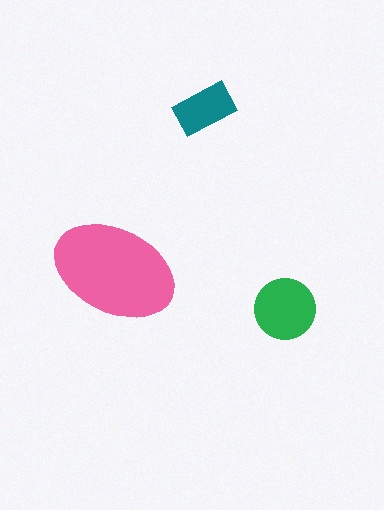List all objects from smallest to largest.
The teal rectangle, the green circle, the pink ellipse.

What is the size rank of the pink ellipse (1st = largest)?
1st.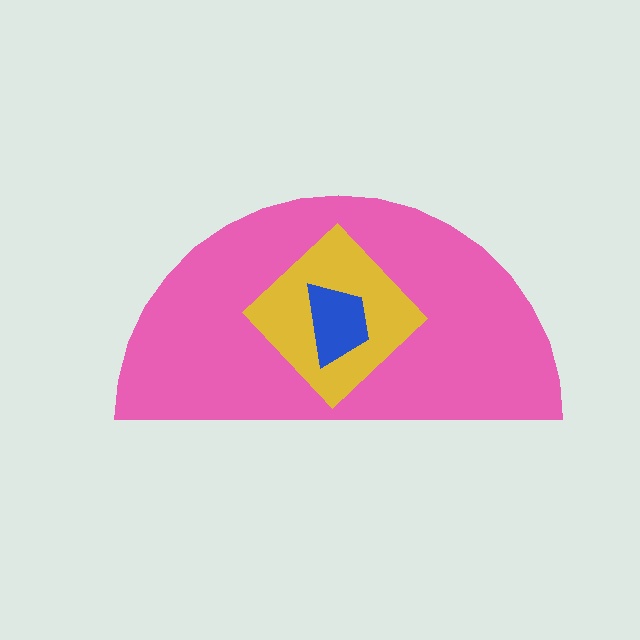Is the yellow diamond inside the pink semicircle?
Yes.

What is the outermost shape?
The pink semicircle.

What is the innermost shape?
The blue trapezoid.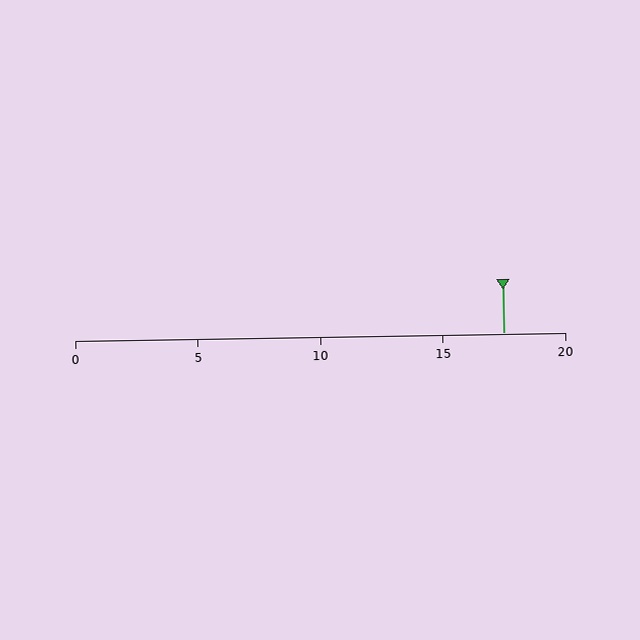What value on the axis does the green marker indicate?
The marker indicates approximately 17.5.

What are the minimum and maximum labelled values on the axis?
The axis runs from 0 to 20.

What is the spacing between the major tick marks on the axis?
The major ticks are spaced 5 apart.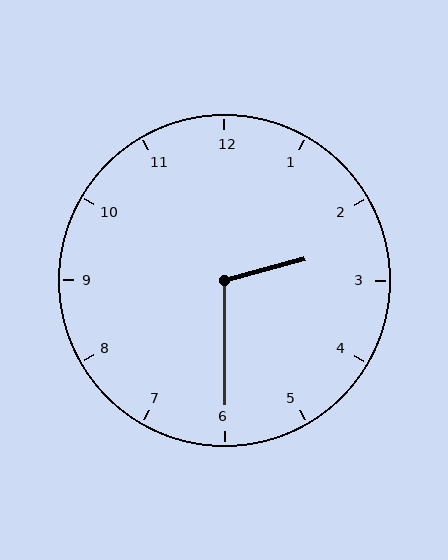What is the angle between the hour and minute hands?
Approximately 105 degrees.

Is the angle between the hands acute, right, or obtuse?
It is obtuse.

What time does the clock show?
2:30.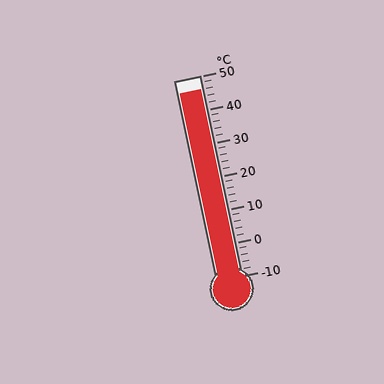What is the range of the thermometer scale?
The thermometer scale ranges from -10°C to 50°C.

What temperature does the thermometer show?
The thermometer shows approximately 46°C.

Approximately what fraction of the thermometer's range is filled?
The thermometer is filled to approximately 95% of its range.